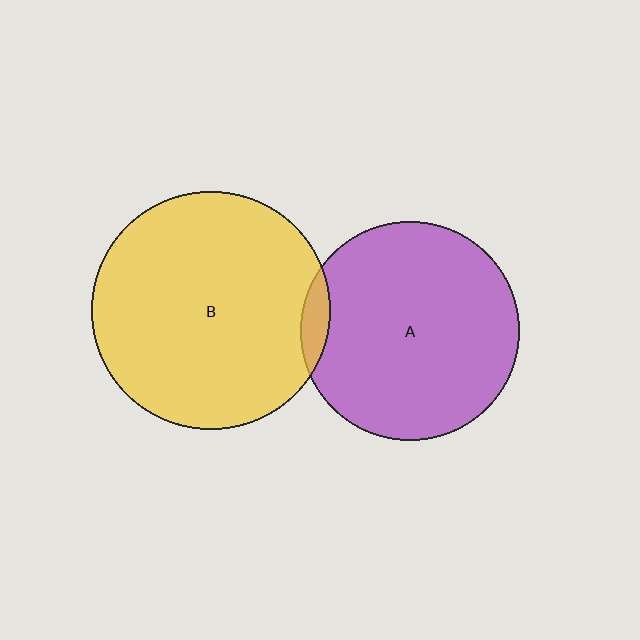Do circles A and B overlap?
Yes.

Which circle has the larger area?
Circle B (yellow).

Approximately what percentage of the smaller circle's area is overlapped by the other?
Approximately 5%.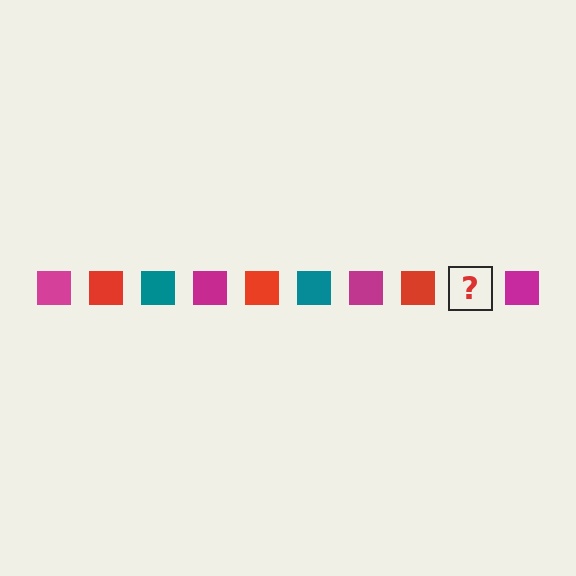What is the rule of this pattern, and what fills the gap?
The rule is that the pattern cycles through magenta, red, teal squares. The gap should be filled with a teal square.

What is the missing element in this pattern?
The missing element is a teal square.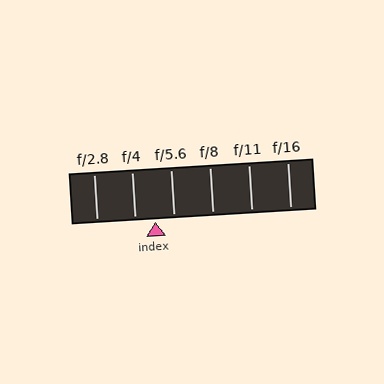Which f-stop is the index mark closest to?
The index mark is closest to f/5.6.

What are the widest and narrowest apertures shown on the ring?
The widest aperture shown is f/2.8 and the narrowest is f/16.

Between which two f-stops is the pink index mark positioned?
The index mark is between f/4 and f/5.6.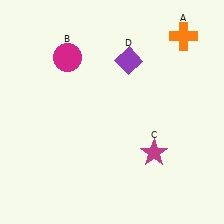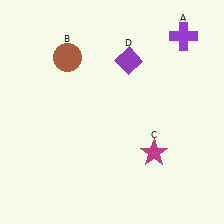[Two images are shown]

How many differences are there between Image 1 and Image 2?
There are 2 differences between the two images.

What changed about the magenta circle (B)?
In Image 1, B is magenta. In Image 2, it changed to brown.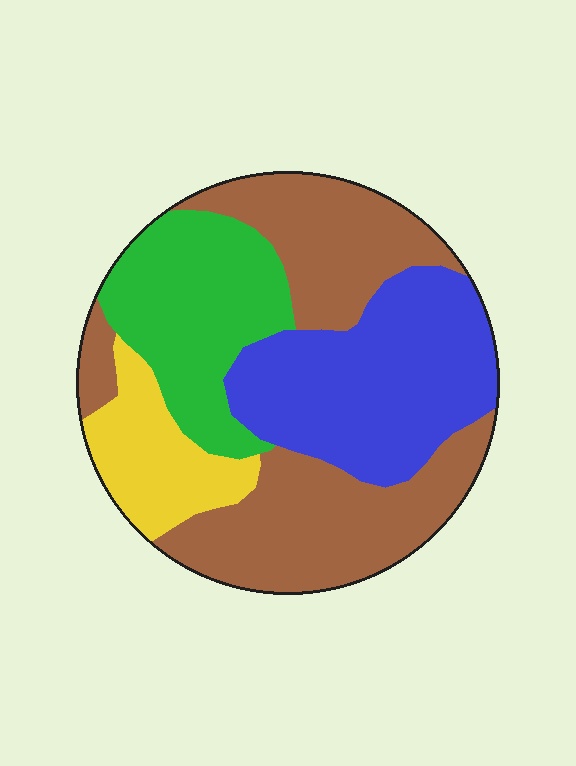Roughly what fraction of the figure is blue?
Blue covers around 30% of the figure.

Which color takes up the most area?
Brown, at roughly 40%.